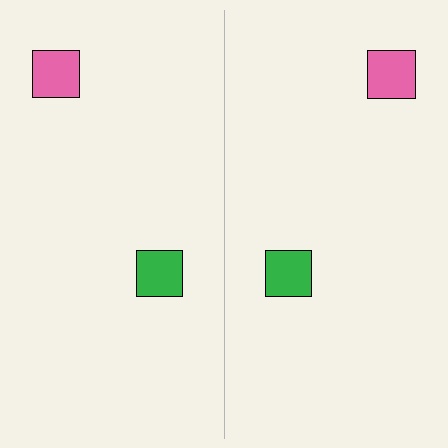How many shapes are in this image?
There are 4 shapes in this image.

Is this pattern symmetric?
Yes, this pattern has bilateral (reflection) symmetry.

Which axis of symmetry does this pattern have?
The pattern has a vertical axis of symmetry running through the center of the image.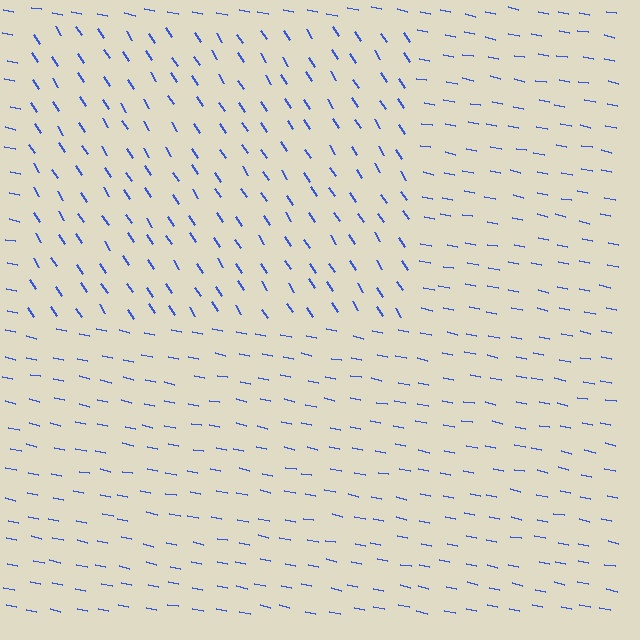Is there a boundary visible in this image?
Yes, there is a texture boundary formed by a change in line orientation.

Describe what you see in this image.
The image is filled with small blue line segments. A rectangle region in the image has lines oriented differently from the surrounding lines, creating a visible texture boundary.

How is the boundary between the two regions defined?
The boundary is defined purely by a change in line orientation (approximately 45 degrees difference). All lines are the same color and thickness.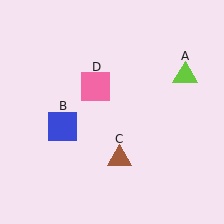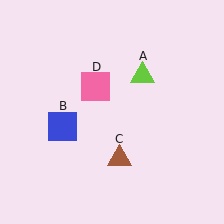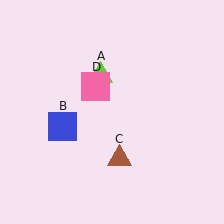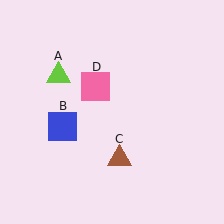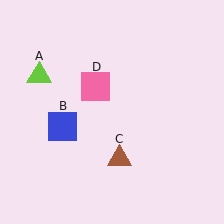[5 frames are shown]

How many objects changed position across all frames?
1 object changed position: lime triangle (object A).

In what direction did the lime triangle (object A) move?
The lime triangle (object A) moved left.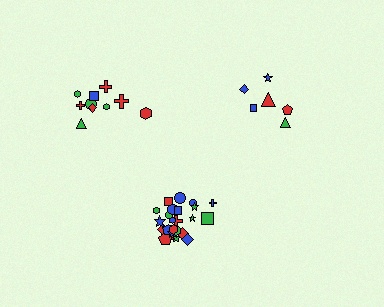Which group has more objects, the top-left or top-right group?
The top-left group.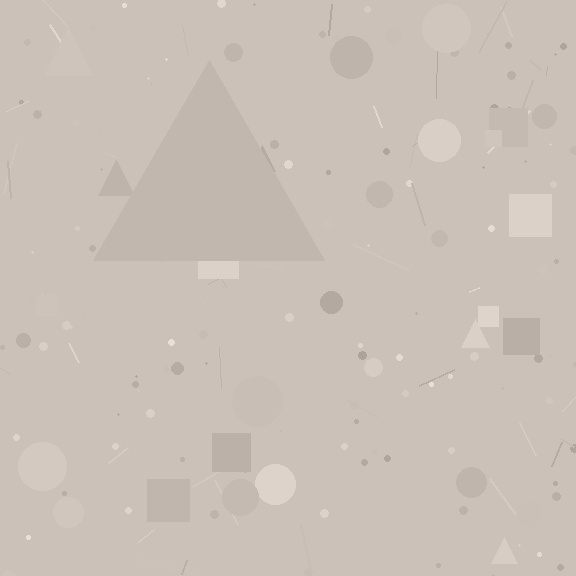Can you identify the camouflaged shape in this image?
The camouflaged shape is a triangle.